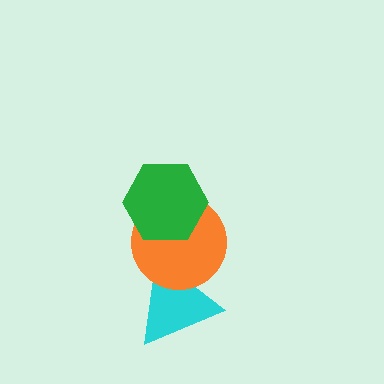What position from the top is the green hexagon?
The green hexagon is 1st from the top.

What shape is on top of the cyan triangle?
The orange circle is on top of the cyan triangle.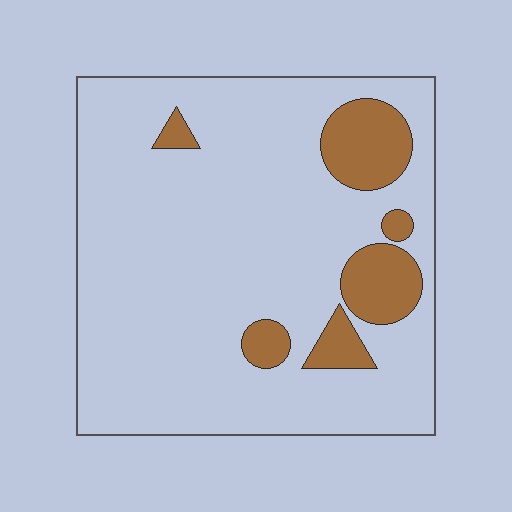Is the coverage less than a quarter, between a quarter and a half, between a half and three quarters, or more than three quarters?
Less than a quarter.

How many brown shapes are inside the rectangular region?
6.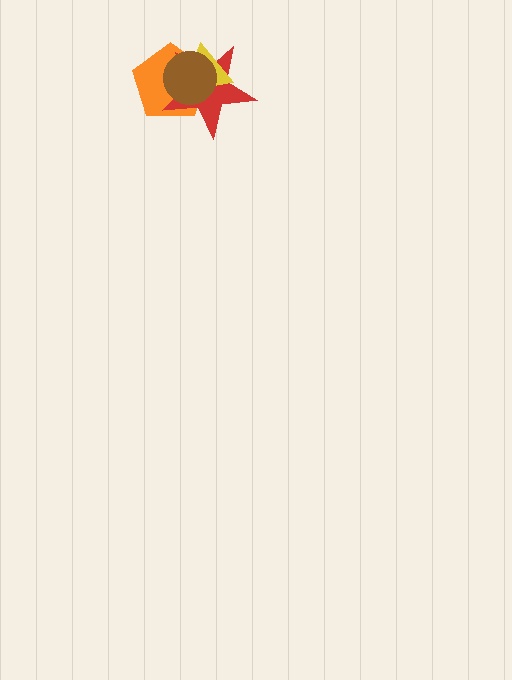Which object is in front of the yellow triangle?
The brown circle is in front of the yellow triangle.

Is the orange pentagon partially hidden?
Yes, it is partially covered by another shape.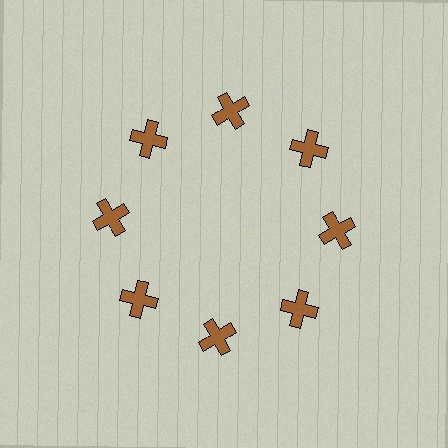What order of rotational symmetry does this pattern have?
This pattern has 8-fold rotational symmetry.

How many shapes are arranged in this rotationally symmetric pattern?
There are 8 shapes, arranged in 8 groups of 1.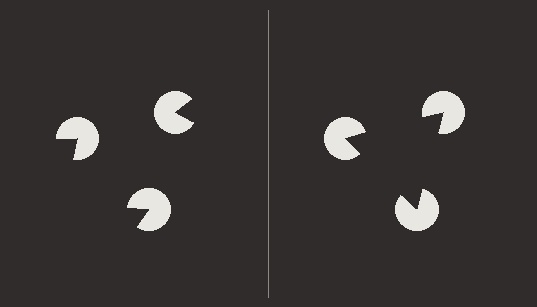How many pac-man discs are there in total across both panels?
6 — 3 on each side.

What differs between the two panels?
The pac-man discs are positioned identically on both sides; only the wedge orientations differ. On the right they align to a triangle; on the left they are misaligned.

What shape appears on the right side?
An illusory triangle.